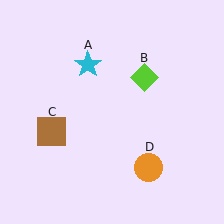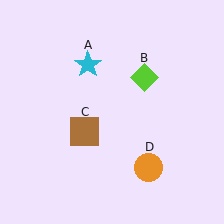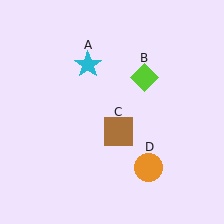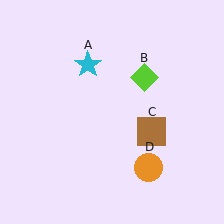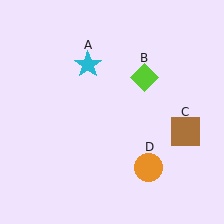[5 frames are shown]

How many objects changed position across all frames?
1 object changed position: brown square (object C).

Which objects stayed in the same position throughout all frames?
Cyan star (object A) and lime diamond (object B) and orange circle (object D) remained stationary.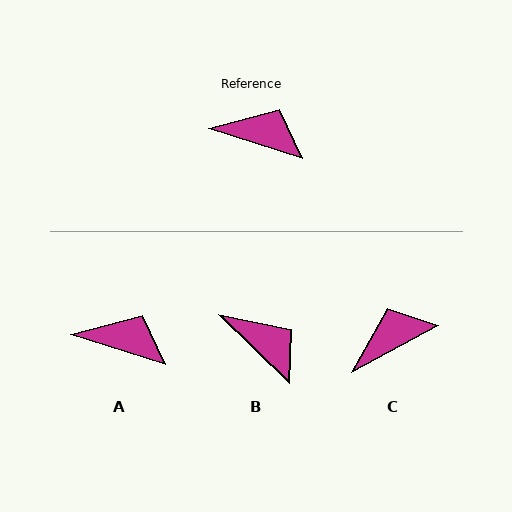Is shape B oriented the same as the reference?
No, it is off by about 26 degrees.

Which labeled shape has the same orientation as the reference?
A.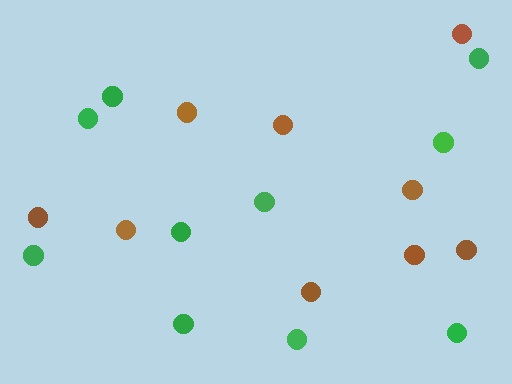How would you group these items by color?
There are 2 groups: one group of brown circles (9) and one group of green circles (10).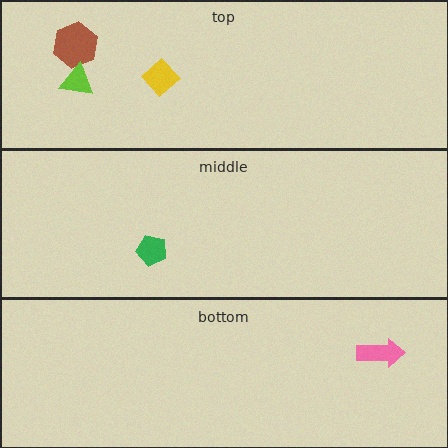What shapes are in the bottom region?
The pink arrow.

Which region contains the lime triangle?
The top region.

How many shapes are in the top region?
3.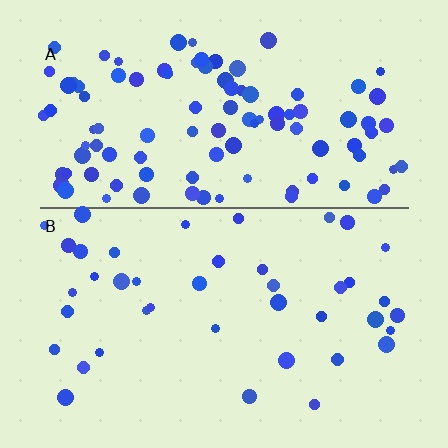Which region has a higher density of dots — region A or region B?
A (the top).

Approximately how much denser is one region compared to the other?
Approximately 2.5× — region A over region B.